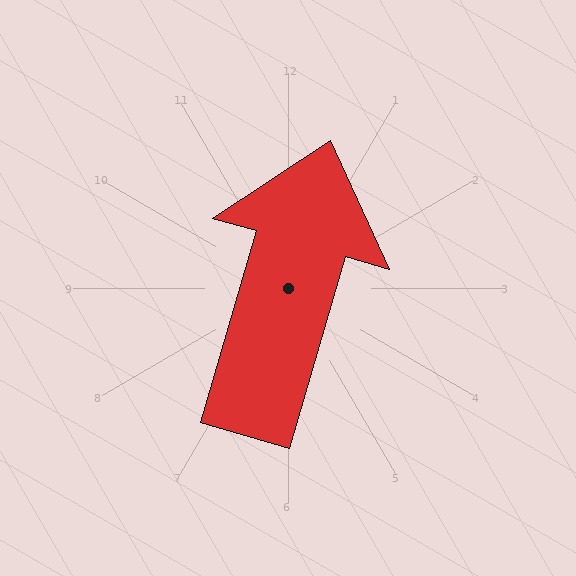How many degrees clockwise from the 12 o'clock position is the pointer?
Approximately 16 degrees.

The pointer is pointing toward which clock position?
Roughly 1 o'clock.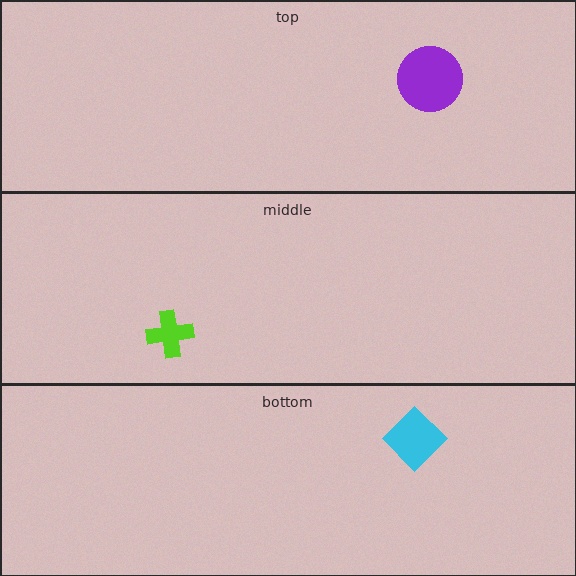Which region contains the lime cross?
The middle region.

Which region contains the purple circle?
The top region.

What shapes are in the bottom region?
The cyan diamond.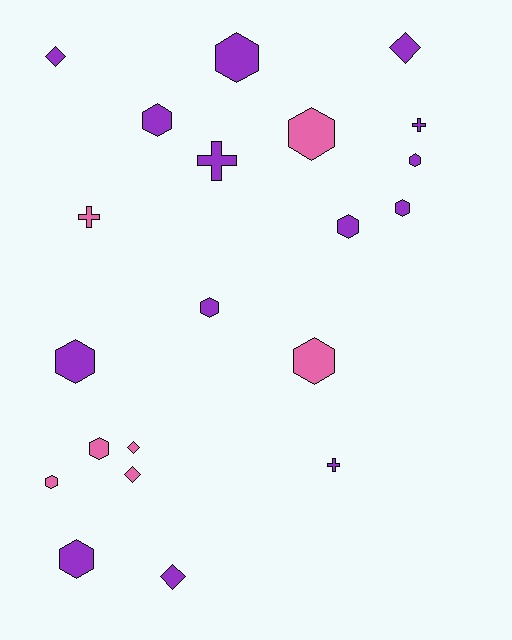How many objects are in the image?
There are 21 objects.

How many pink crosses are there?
There is 1 pink cross.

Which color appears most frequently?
Purple, with 14 objects.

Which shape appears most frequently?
Hexagon, with 12 objects.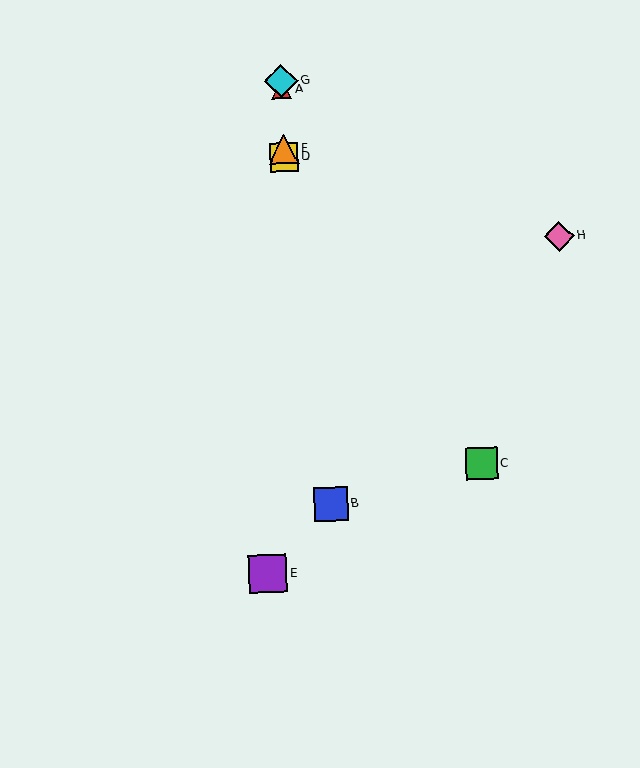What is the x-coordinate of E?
Object E is at x≈268.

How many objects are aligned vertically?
4 objects (A, D, F, G) are aligned vertically.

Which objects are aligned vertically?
Objects A, D, F, G are aligned vertically.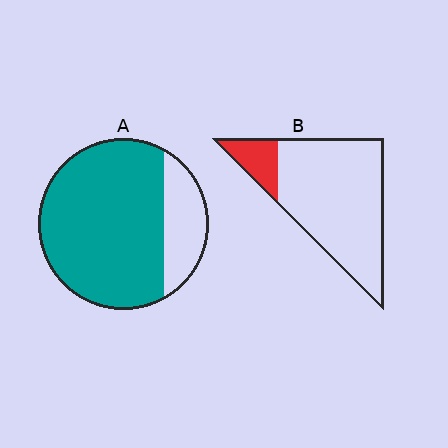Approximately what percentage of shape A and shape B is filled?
A is approximately 80% and B is approximately 15%.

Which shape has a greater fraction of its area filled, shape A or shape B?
Shape A.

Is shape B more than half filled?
No.